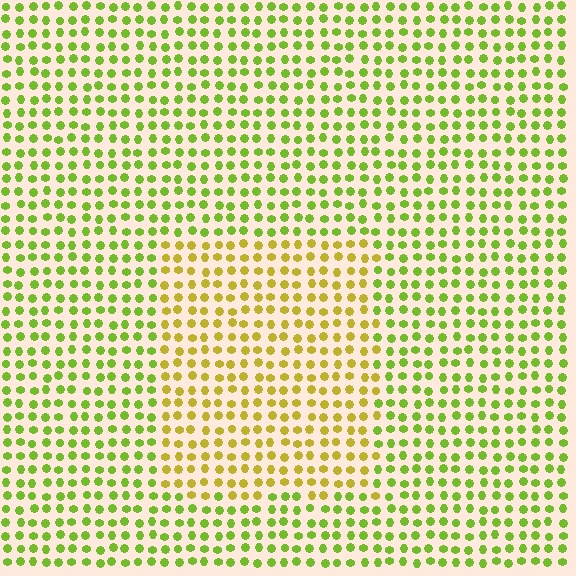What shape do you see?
I see a rectangle.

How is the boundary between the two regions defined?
The boundary is defined purely by a slight shift in hue (about 35 degrees). Spacing, size, and orientation are identical on both sides.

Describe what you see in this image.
The image is filled with small lime elements in a uniform arrangement. A rectangle-shaped region is visible where the elements are tinted to a slightly different hue, forming a subtle color boundary.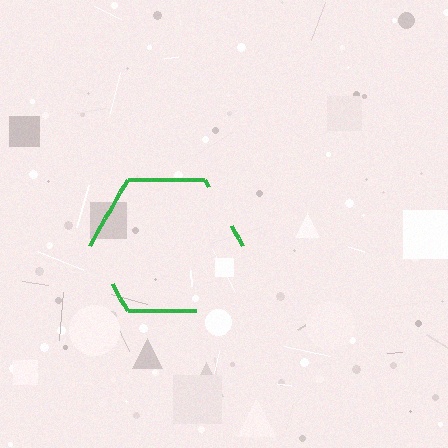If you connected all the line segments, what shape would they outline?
They would outline a hexagon.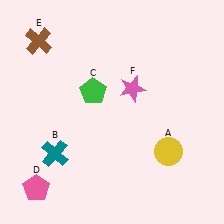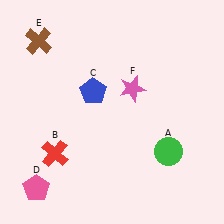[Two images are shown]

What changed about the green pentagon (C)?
In Image 1, C is green. In Image 2, it changed to blue.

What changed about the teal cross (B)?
In Image 1, B is teal. In Image 2, it changed to red.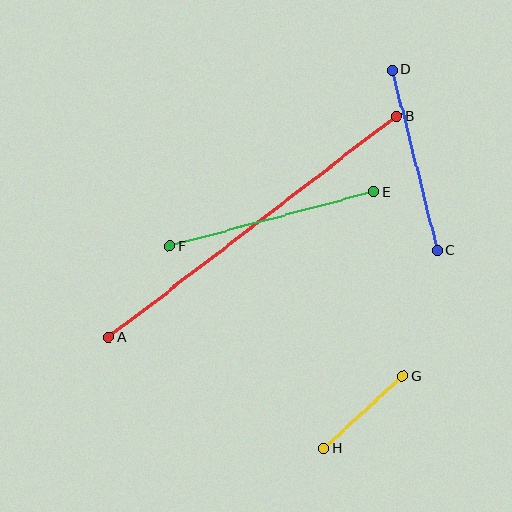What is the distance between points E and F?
The distance is approximately 211 pixels.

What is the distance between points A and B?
The distance is approximately 363 pixels.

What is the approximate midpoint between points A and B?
The midpoint is at approximately (253, 227) pixels.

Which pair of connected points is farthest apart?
Points A and B are farthest apart.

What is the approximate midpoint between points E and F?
The midpoint is at approximately (272, 219) pixels.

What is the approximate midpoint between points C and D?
The midpoint is at approximately (415, 160) pixels.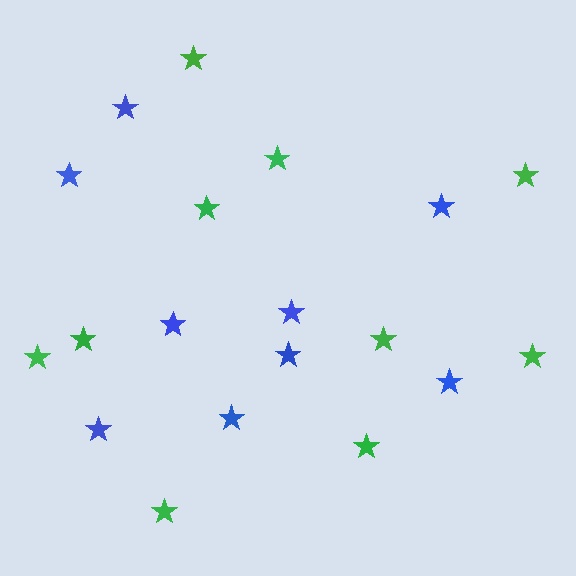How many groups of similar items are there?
There are 2 groups: one group of blue stars (9) and one group of green stars (10).